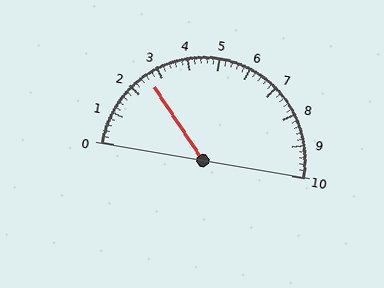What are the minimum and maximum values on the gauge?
The gauge ranges from 0 to 10.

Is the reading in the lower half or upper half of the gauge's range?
The reading is in the lower half of the range (0 to 10).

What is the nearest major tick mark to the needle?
The nearest major tick mark is 3.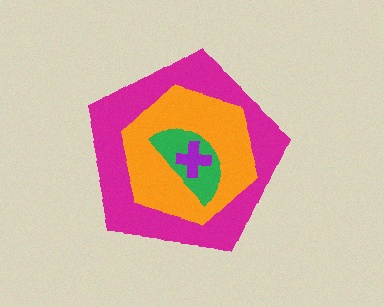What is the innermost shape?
The purple cross.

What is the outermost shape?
The magenta pentagon.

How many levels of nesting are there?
4.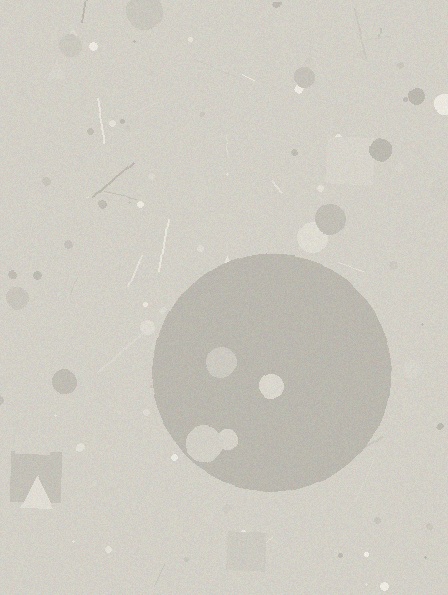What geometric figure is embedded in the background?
A circle is embedded in the background.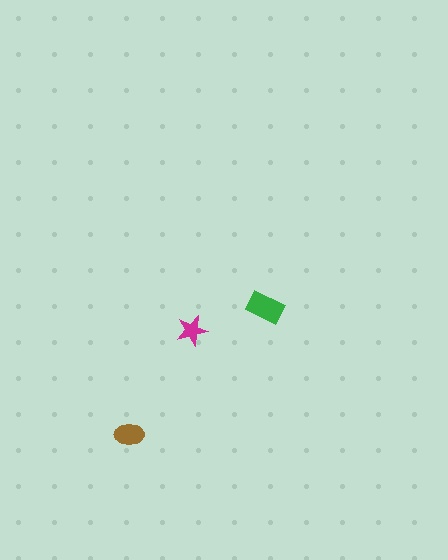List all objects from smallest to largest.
The magenta star, the brown ellipse, the green rectangle.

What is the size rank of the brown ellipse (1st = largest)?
2nd.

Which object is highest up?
The green rectangle is topmost.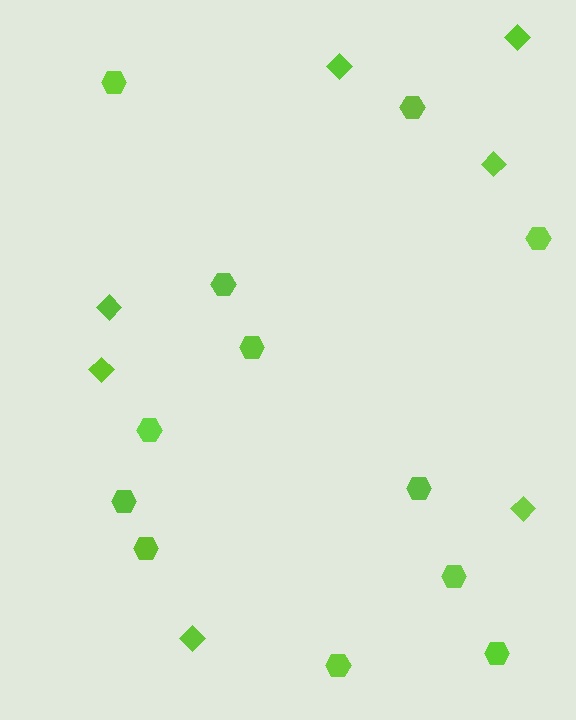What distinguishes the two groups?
There are 2 groups: one group of diamonds (7) and one group of hexagons (12).